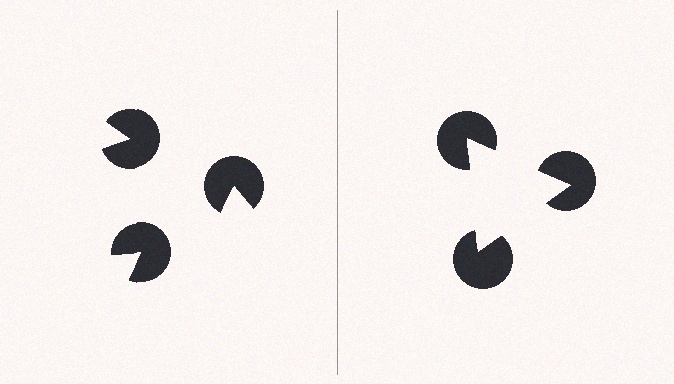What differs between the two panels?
The pac-man discs are positioned identically on both sides; only the wedge orientations differ. On the right they align to a triangle; on the left they are misaligned.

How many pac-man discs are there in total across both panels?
6 — 3 on each side.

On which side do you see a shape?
An illusory triangle appears on the right side. On the left side the wedge cuts are rotated, so no coherent shape forms.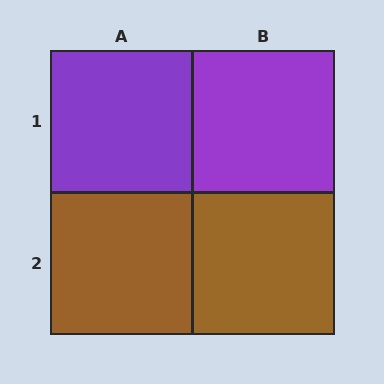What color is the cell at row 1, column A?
Purple.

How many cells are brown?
2 cells are brown.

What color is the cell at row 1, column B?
Purple.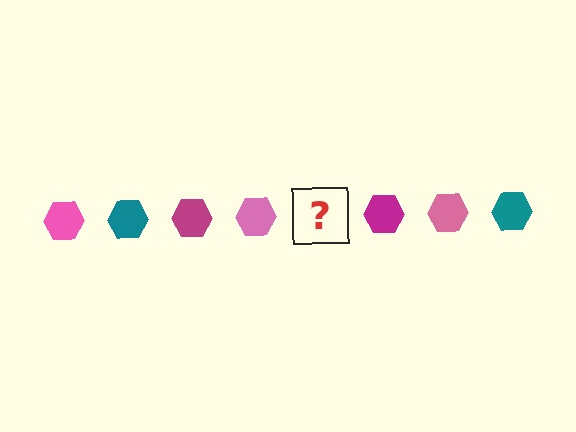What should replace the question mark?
The question mark should be replaced with a teal hexagon.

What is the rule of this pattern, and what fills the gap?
The rule is that the pattern cycles through pink, teal, magenta hexagons. The gap should be filled with a teal hexagon.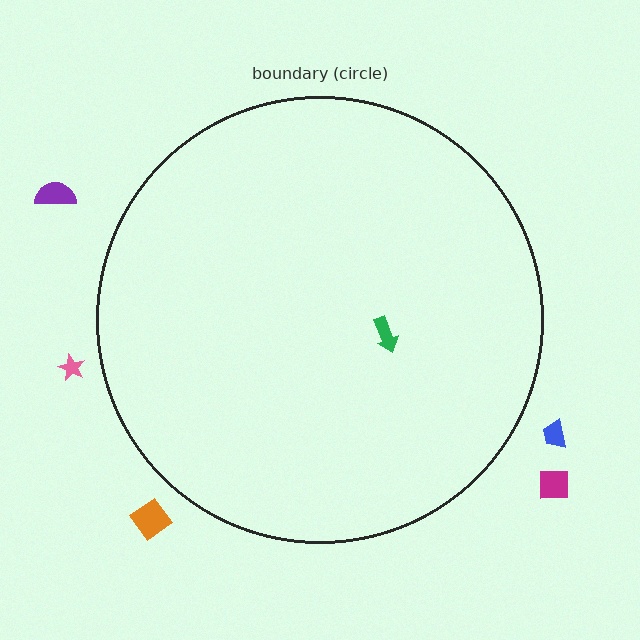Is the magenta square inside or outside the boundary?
Outside.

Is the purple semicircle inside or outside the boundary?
Outside.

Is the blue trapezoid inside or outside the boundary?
Outside.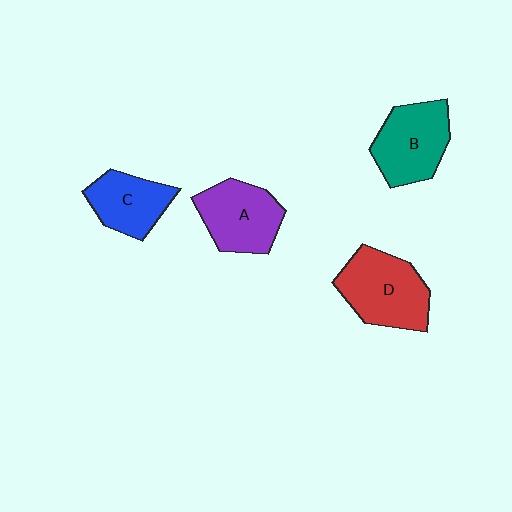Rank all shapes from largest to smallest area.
From largest to smallest: D (red), B (teal), A (purple), C (blue).